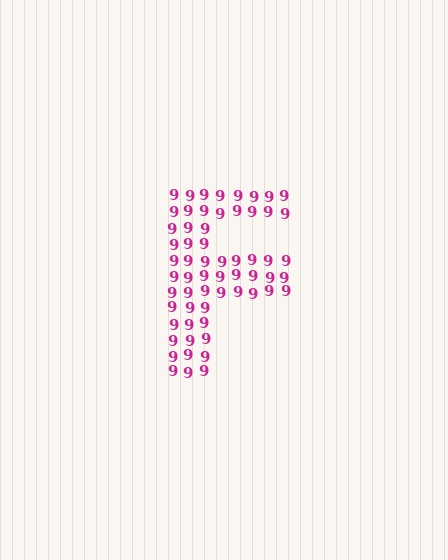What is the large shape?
The large shape is the letter F.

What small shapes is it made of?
It is made of small digit 9's.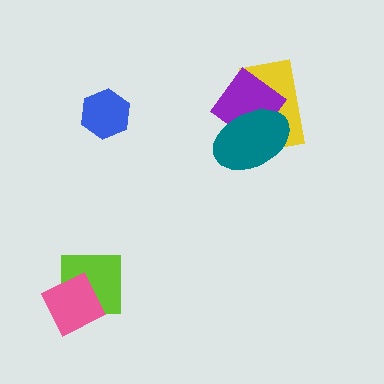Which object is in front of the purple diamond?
The teal ellipse is in front of the purple diamond.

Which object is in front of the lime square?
The pink diamond is in front of the lime square.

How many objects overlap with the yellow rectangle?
2 objects overlap with the yellow rectangle.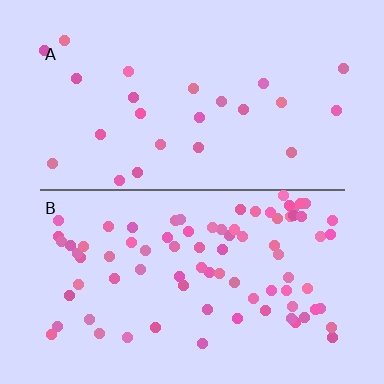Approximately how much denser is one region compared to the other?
Approximately 3.4× — region B over region A.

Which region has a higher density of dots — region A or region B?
B (the bottom).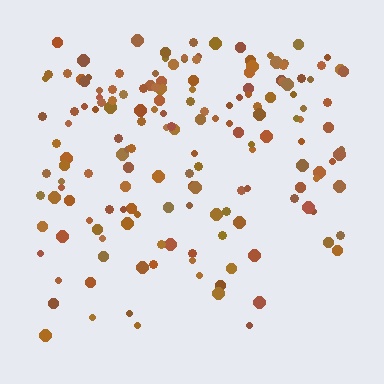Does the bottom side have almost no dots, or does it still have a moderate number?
Still a moderate number, just noticeably fewer than the top.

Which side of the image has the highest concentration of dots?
The top.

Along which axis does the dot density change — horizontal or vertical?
Vertical.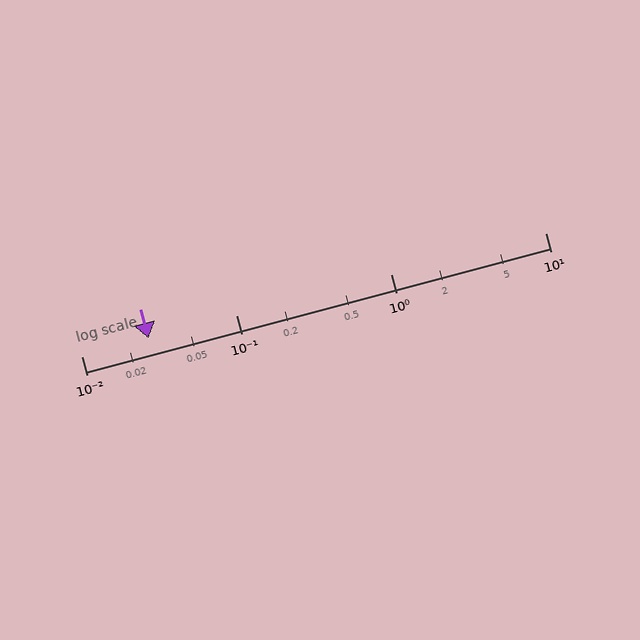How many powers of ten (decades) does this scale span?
The scale spans 3 decades, from 0.01 to 10.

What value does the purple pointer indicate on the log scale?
The pointer indicates approximately 0.027.